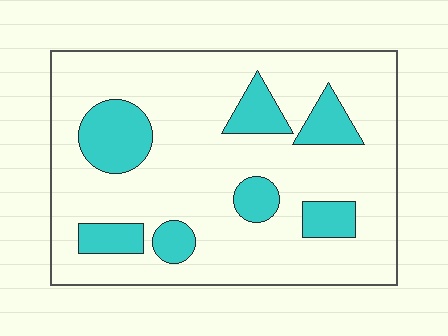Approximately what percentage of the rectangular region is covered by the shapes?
Approximately 20%.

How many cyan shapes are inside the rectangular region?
7.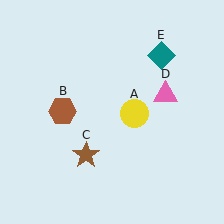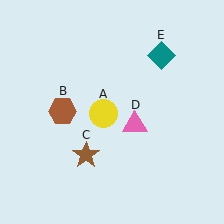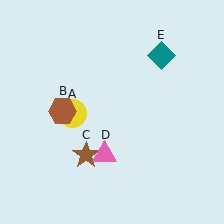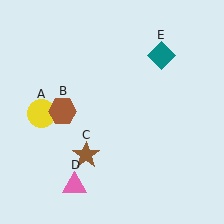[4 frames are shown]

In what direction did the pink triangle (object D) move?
The pink triangle (object D) moved down and to the left.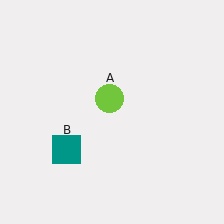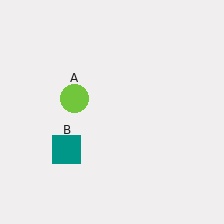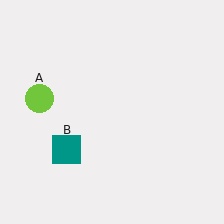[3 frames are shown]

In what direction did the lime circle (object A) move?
The lime circle (object A) moved left.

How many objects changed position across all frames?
1 object changed position: lime circle (object A).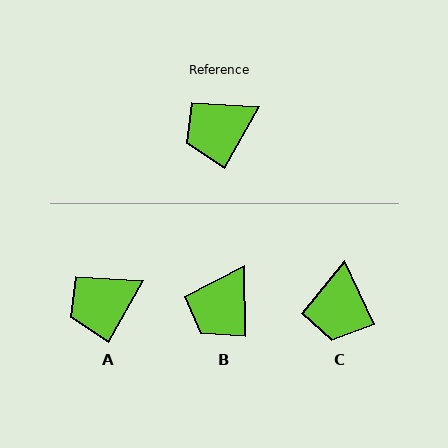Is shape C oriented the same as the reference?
No, it is off by about 54 degrees.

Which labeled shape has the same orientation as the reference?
A.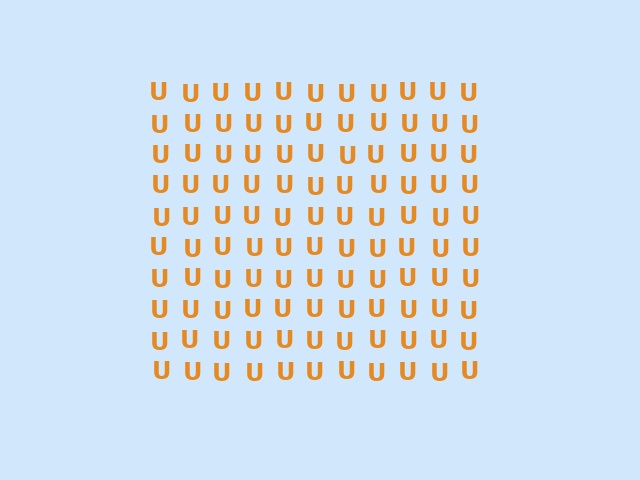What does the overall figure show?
The overall figure shows a square.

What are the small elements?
The small elements are letter U's.